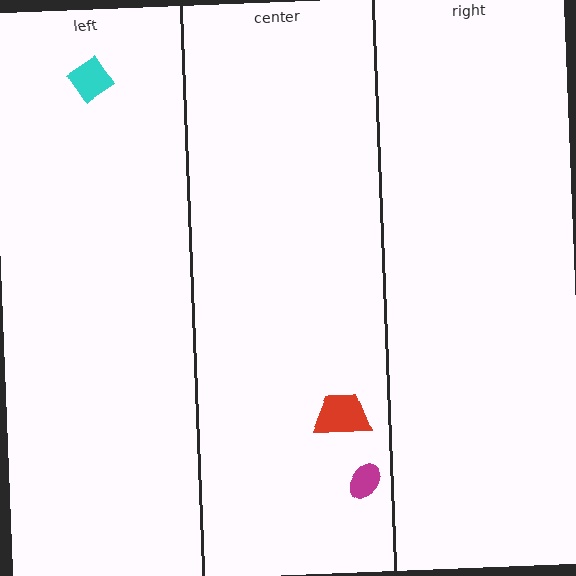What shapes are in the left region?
The cyan diamond.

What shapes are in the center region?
The red trapezoid, the magenta ellipse.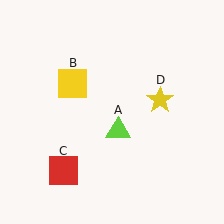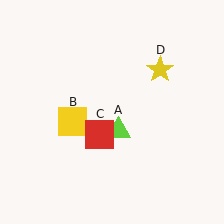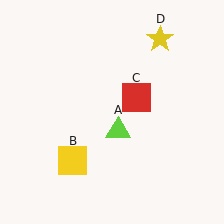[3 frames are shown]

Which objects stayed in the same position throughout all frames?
Lime triangle (object A) remained stationary.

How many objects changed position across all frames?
3 objects changed position: yellow square (object B), red square (object C), yellow star (object D).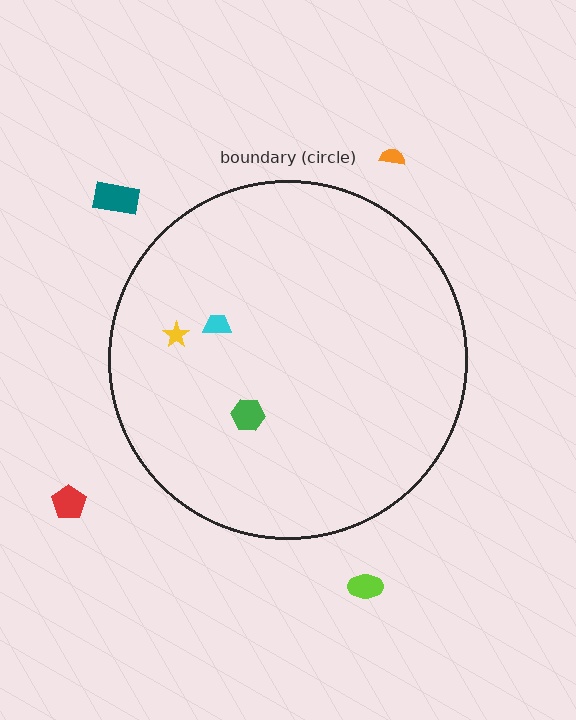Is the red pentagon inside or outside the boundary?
Outside.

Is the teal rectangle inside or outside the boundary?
Outside.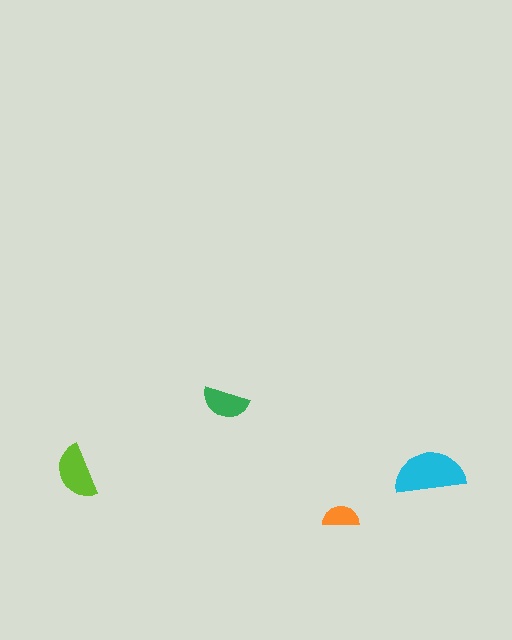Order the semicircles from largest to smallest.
the cyan one, the lime one, the green one, the orange one.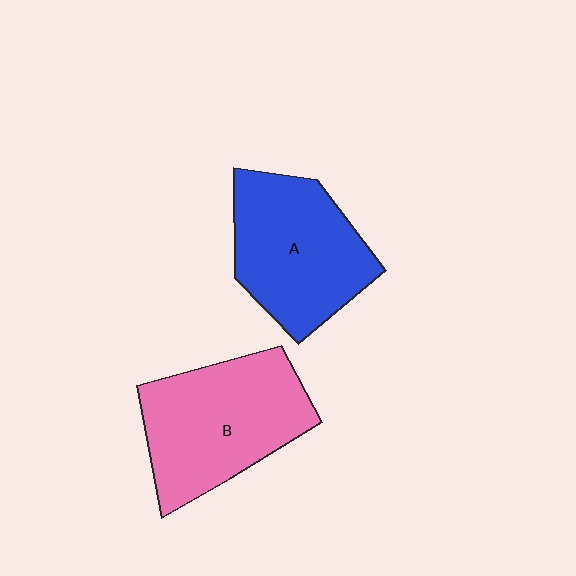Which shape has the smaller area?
Shape A (blue).